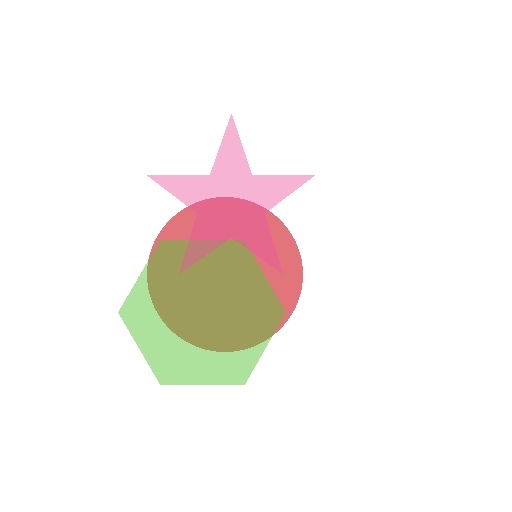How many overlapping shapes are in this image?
There are 3 overlapping shapes in the image.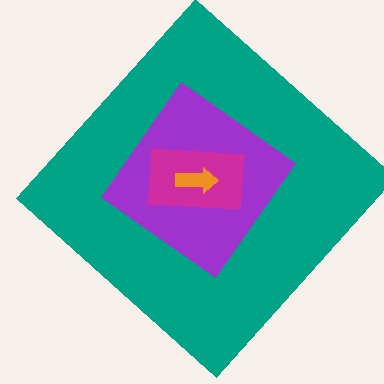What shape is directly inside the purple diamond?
The magenta rectangle.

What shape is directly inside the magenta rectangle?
The orange arrow.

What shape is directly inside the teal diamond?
The purple diamond.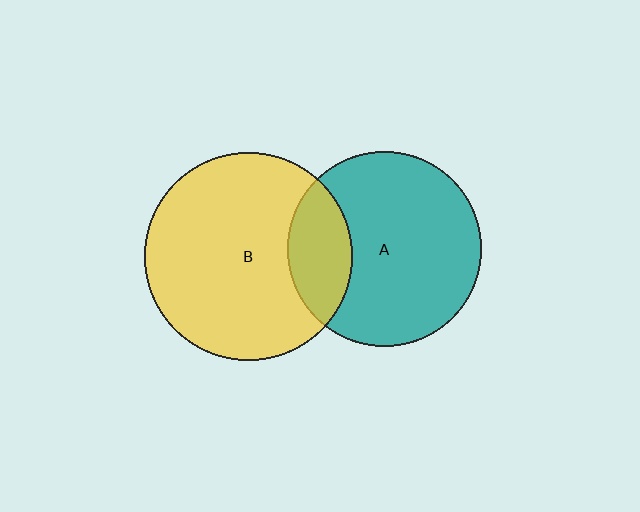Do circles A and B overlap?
Yes.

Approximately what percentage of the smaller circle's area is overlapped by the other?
Approximately 20%.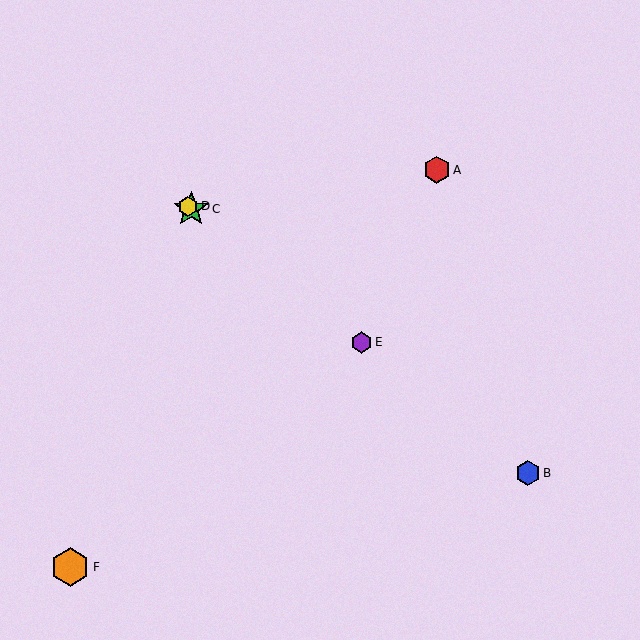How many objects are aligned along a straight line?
4 objects (B, C, D, E) are aligned along a straight line.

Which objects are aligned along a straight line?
Objects B, C, D, E are aligned along a straight line.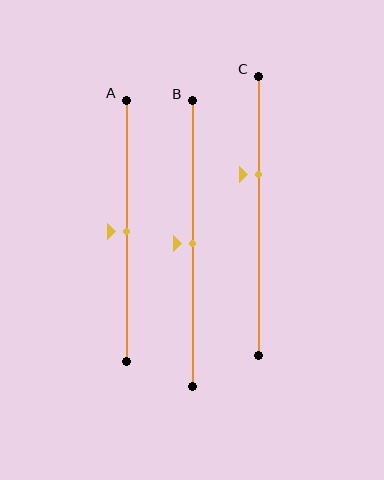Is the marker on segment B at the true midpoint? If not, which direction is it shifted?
Yes, the marker on segment B is at the true midpoint.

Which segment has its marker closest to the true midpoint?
Segment A has its marker closest to the true midpoint.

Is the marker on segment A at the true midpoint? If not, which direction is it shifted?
Yes, the marker on segment A is at the true midpoint.